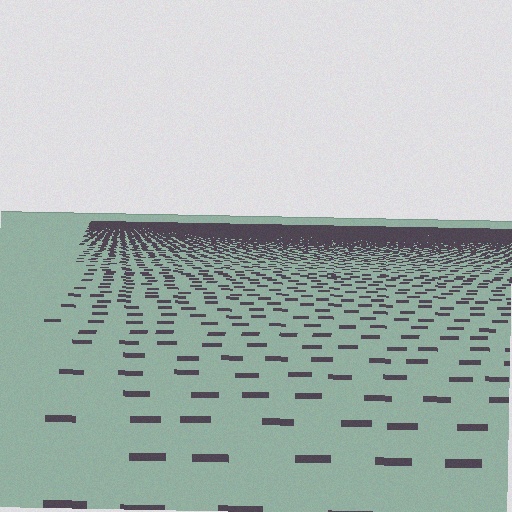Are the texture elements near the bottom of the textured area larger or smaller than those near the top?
Larger. Near the bottom, elements are closer to the viewer and appear at a bigger on-screen size.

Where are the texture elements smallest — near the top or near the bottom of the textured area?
Near the top.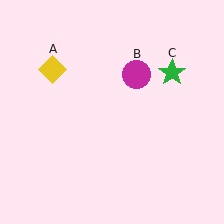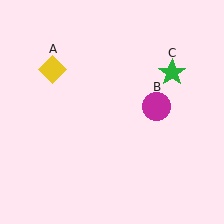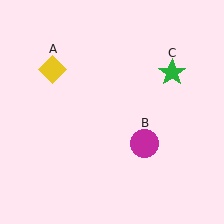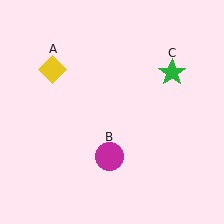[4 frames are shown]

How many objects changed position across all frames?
1 object changed position: magenta circle (object B).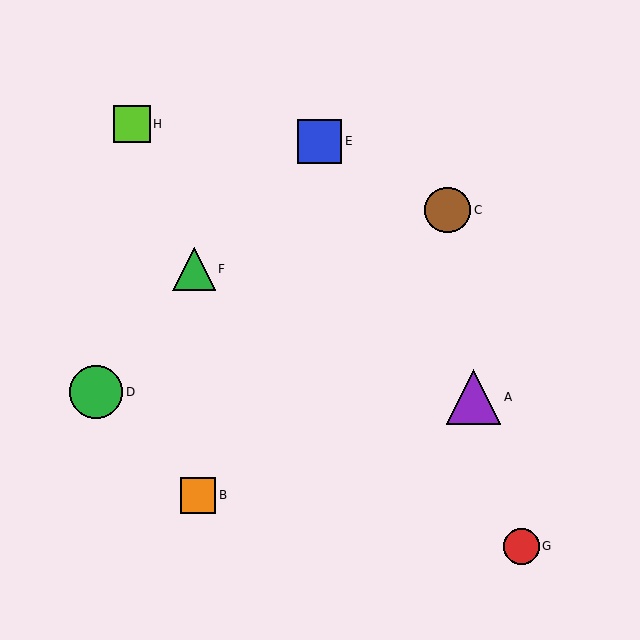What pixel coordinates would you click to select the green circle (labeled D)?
Click at (96, 392) to select the green circle D.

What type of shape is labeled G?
Shape G is a red circle.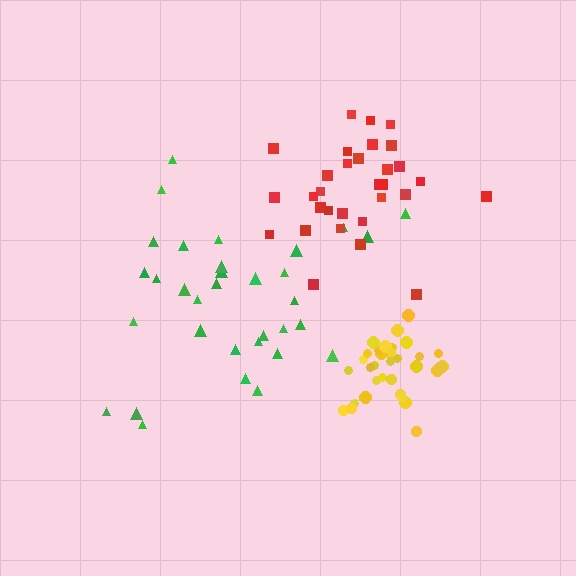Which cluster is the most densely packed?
Yellow.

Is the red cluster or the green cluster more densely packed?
Red.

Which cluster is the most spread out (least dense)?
Green.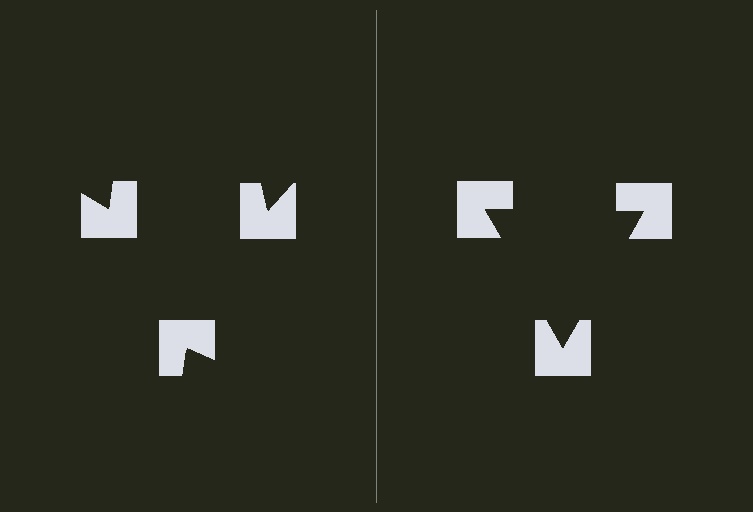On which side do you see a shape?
An illusory triangle appears on the right side. On the left side the wedge cuts are rotated, so no coherent shape forms.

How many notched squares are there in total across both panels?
6 — 3 on each side.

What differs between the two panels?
The notched squares are positioned identically on both sides; only the wedge orientations differ. On the right they align to a triangle; on the left they are misaligned.